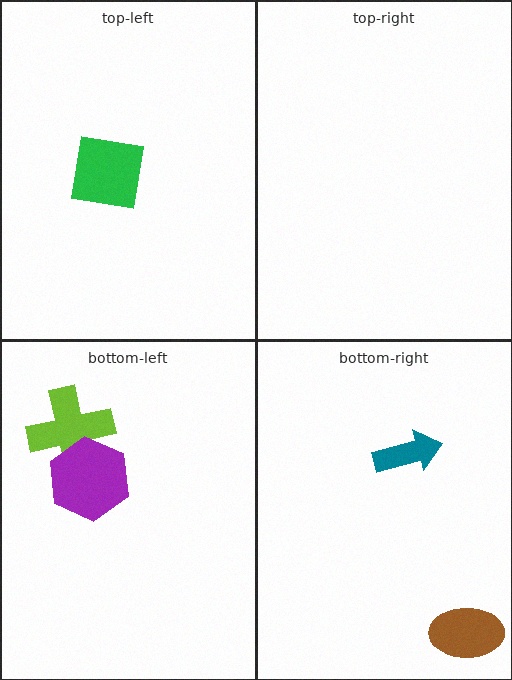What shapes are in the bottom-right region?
The brown ellipse, the teal arrow.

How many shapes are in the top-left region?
1.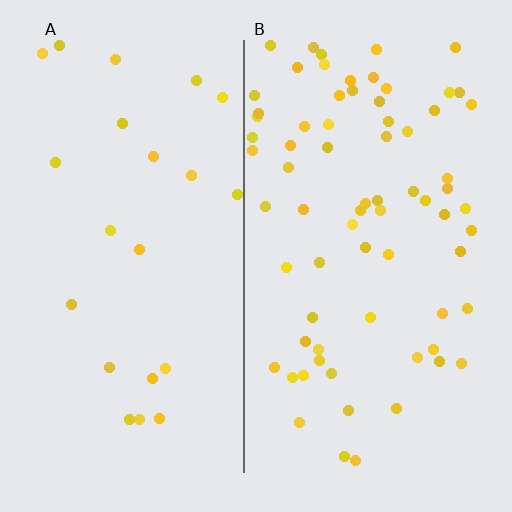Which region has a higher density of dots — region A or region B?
B (the right).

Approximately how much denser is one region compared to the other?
Approximately 3.2× — region B over region A.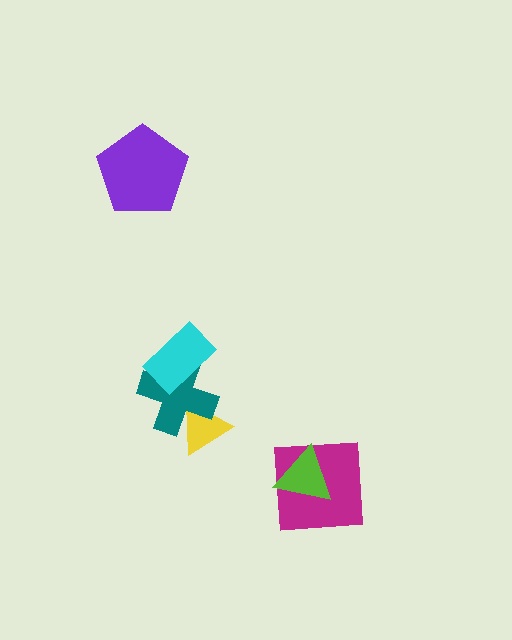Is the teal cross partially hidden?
Yes, it is partially covered by another shape.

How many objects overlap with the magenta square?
1 object overlaps with the magenta square.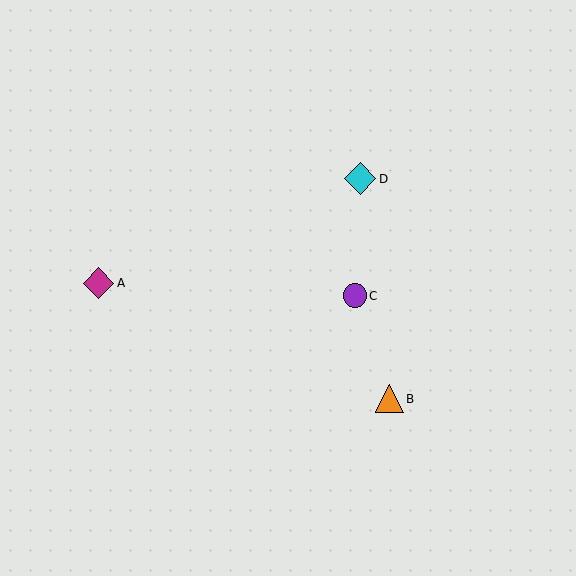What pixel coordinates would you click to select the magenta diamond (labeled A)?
Click at (98, 283) to select the magenta diamond A.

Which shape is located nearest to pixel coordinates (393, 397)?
The orange triangle (labeled B) at (389, 399) is nearest to that location.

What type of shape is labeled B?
Shape B is an orange triangle.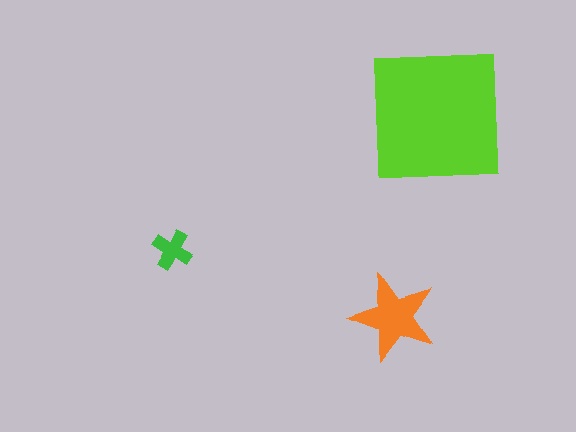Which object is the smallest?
The green cross.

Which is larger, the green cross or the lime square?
The lime square.